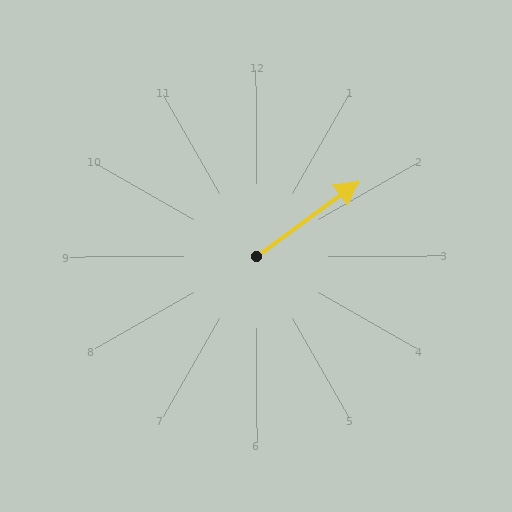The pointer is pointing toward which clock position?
Roughly 2 o'clock.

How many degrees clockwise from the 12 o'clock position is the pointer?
Approximately 54 degrees.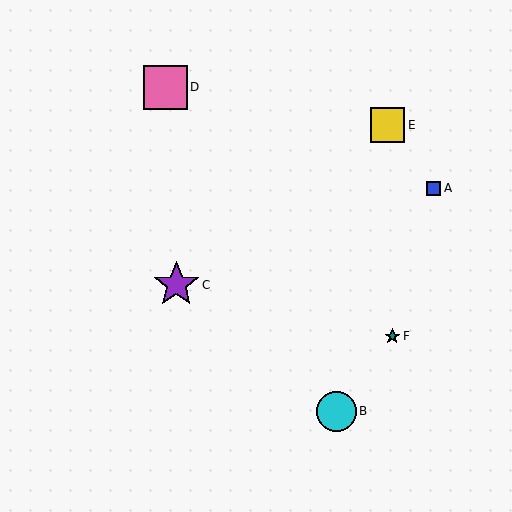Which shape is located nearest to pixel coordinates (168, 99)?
The pink square (labeled D) at (165, 87) is nearest to that location.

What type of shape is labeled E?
Shape E is a yellow square.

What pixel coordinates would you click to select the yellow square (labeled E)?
Click at (388, 125) to select the yellow square E.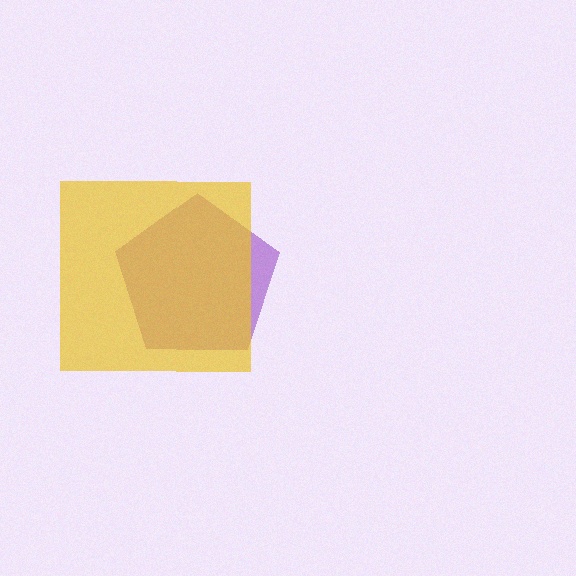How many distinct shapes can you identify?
There are 2 distinct shapes: a purple pentagon, a yellow square.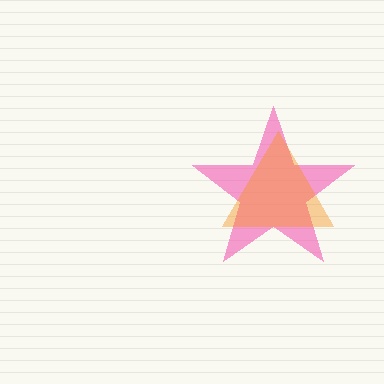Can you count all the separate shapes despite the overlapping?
Yes, there are 2 separate shapes.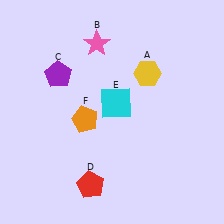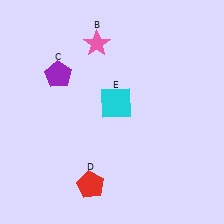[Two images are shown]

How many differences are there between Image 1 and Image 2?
There are 2 differences between the two images.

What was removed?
The yellow hexagon (A), the orange pentagon (F) were removed in Image 2.